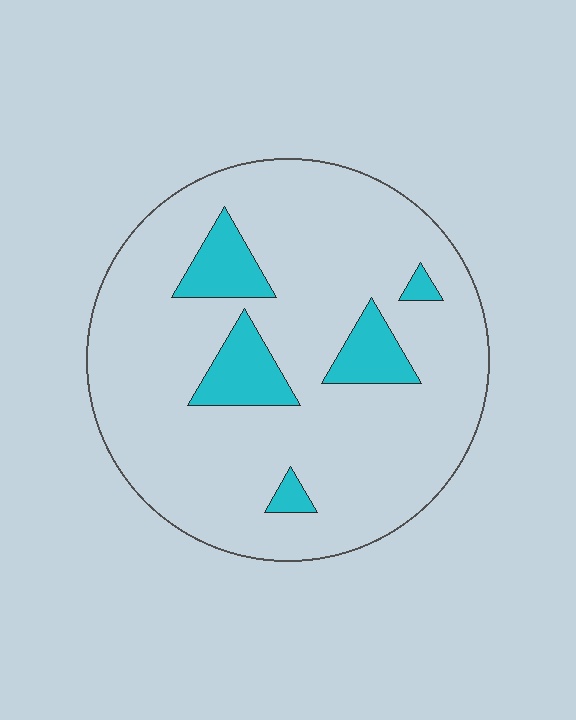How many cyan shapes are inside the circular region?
5.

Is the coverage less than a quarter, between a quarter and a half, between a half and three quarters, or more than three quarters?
Less than a quarter.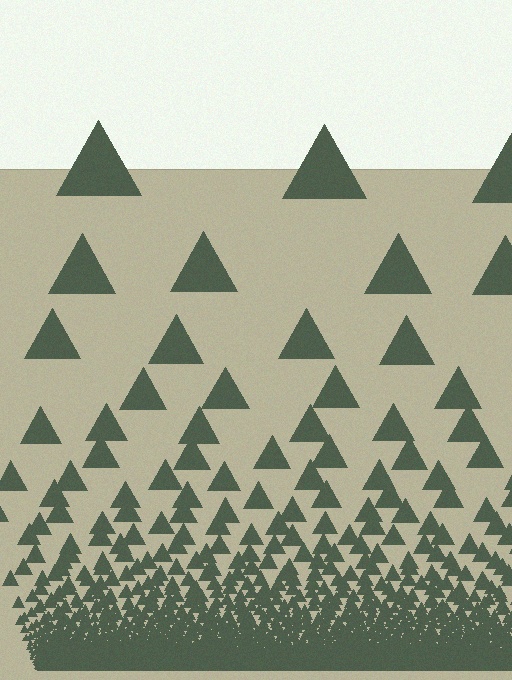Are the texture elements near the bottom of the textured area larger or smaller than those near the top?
Smaller. The gradient is inverted — elements near the bottom are smaller and denser.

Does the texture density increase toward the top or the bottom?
Density increases toward the bottom.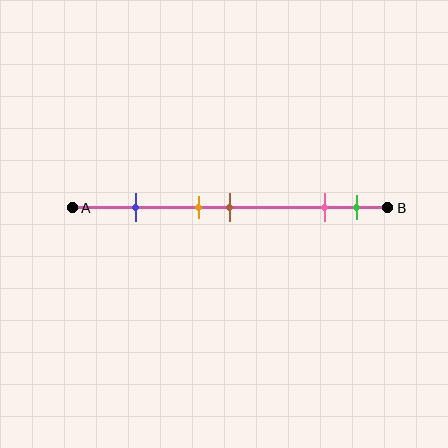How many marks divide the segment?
There are 5 marks dividing the segment.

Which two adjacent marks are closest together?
The orange and brown marks are the closest adjacent pair.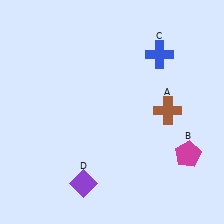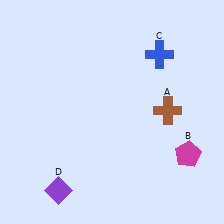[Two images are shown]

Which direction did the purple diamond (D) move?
The purple diamond (D) moved left.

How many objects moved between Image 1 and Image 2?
1 object moved between the two images.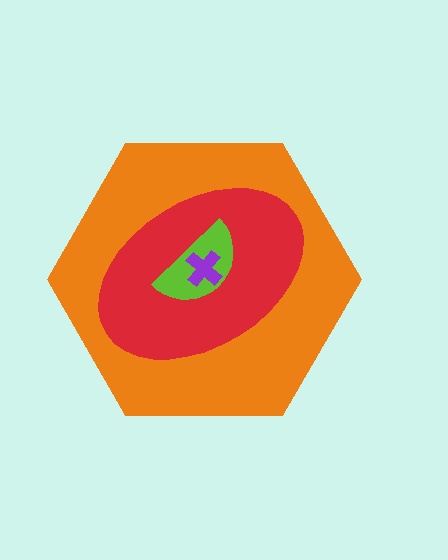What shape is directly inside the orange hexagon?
The red ellipse.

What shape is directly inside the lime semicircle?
The purple cross.